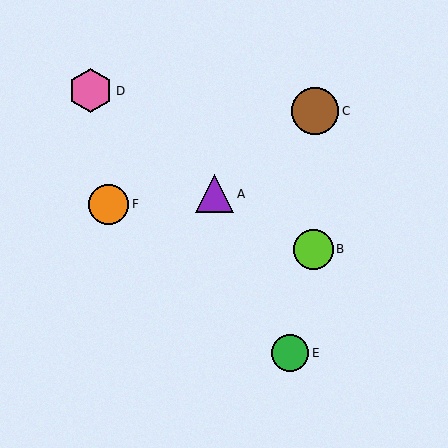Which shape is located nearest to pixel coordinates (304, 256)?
The lime circle (labeled B) at (314, 249) is nearest to that location.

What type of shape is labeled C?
Shape C is a brown circle.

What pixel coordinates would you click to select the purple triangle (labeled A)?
Click at (215, 194) to select the purple triangle A.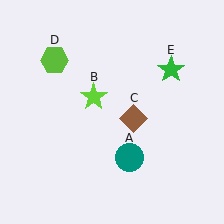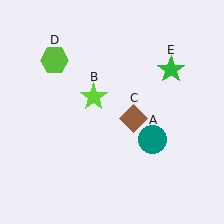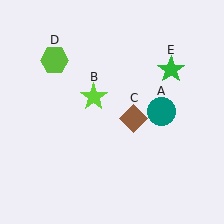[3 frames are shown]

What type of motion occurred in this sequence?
The teal circle (object A) rotated counterclockwise around the center of the scene.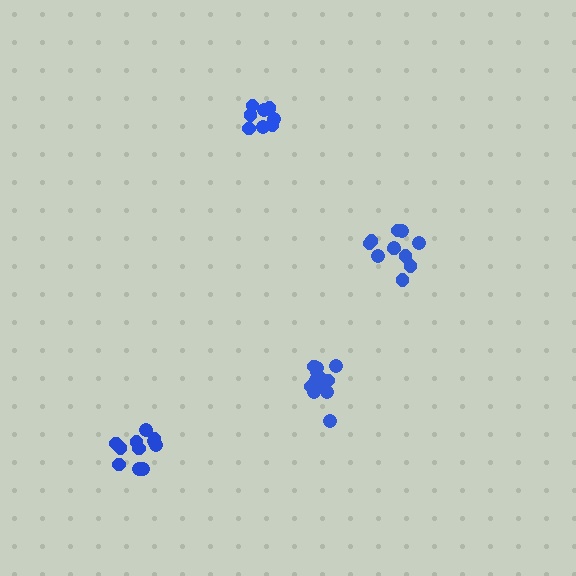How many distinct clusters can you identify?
There are 4 distinct clusters.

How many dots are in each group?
Group 1: 11 dots, Group 2: 8 dots, Group 3: 14 dots, Group 4: 11 dots (44 total).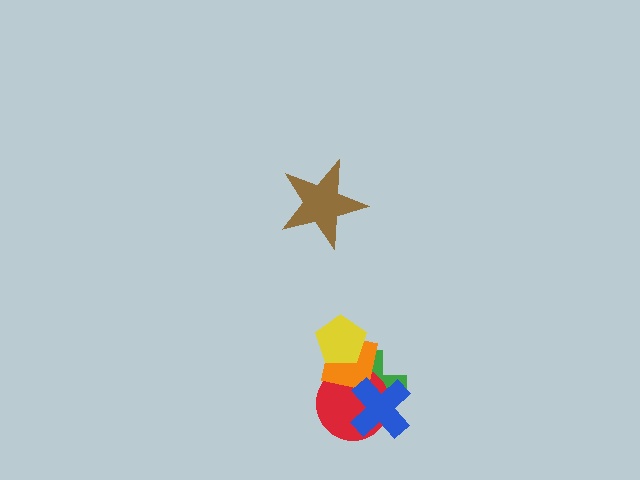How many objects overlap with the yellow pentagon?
2 objects overlap with the yellow pentagon.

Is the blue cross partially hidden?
No, no other shape covers it.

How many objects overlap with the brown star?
0 objects overlap with the brown star.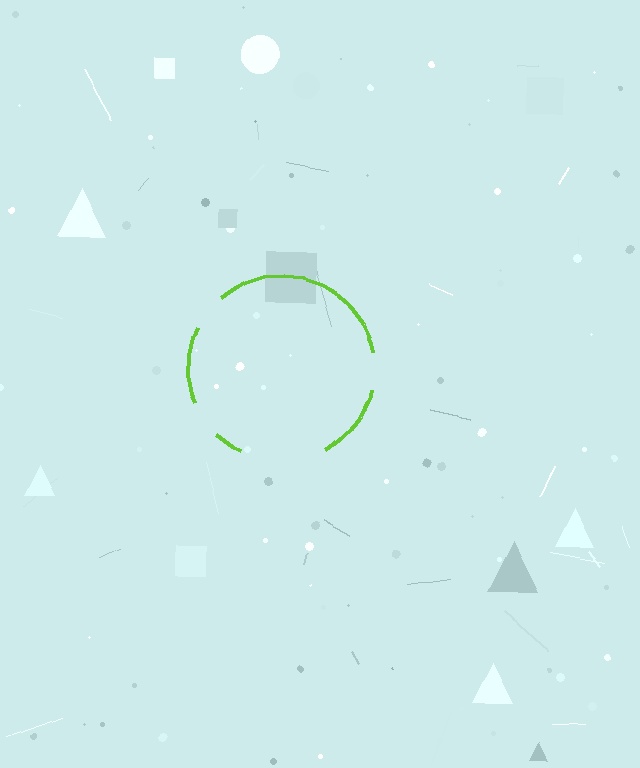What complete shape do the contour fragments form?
The contour fragments form a circle.